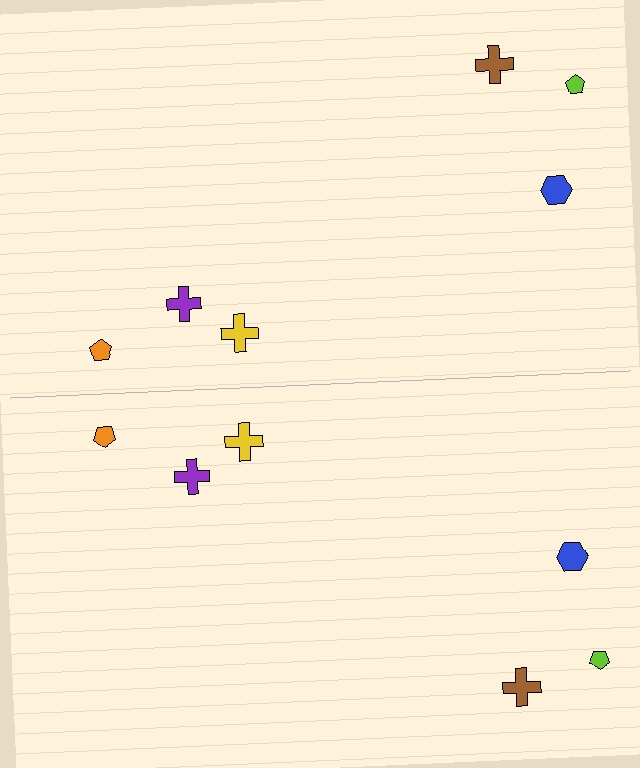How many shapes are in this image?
There are 12 shapes in this image.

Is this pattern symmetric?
Yes, this pattern has bilateral (reflection) symmetry.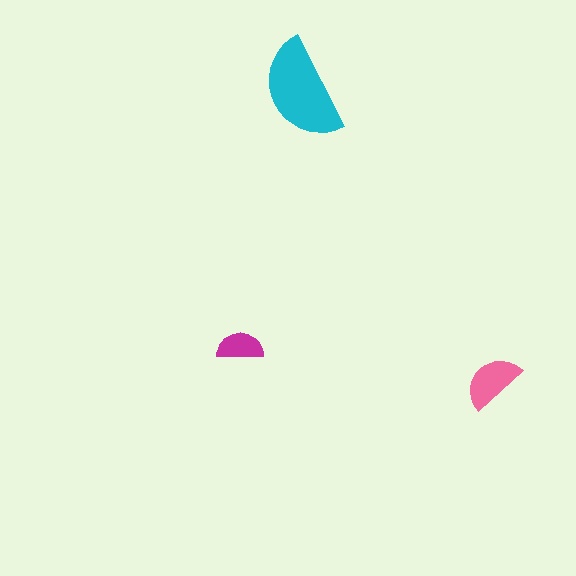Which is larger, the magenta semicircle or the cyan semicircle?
The cyan one.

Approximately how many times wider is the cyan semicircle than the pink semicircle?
About 1.5 times wider.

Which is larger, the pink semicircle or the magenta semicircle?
The pink one.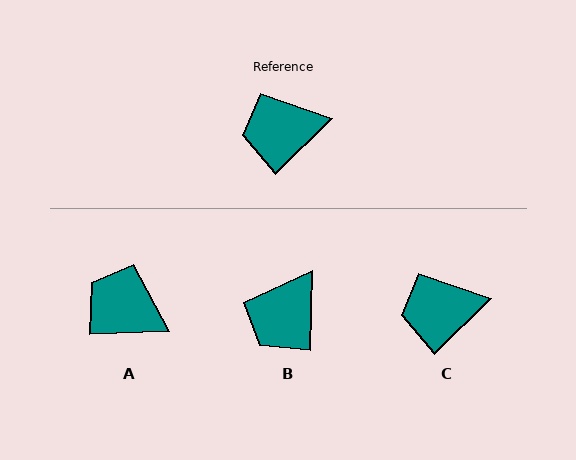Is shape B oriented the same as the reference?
No, it is off by about 43 degrees.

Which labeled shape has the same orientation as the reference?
C.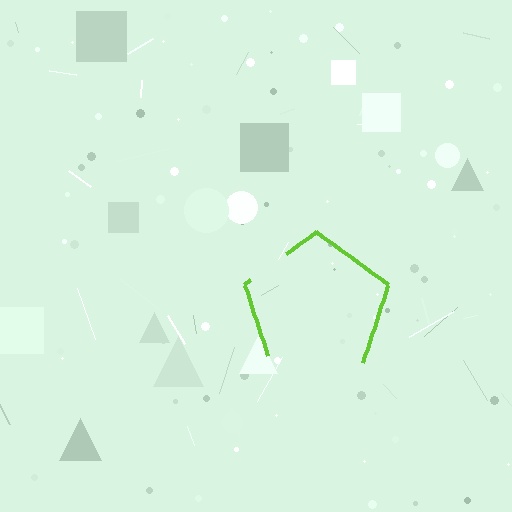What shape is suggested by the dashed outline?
The dashed outline suggests a pentagon.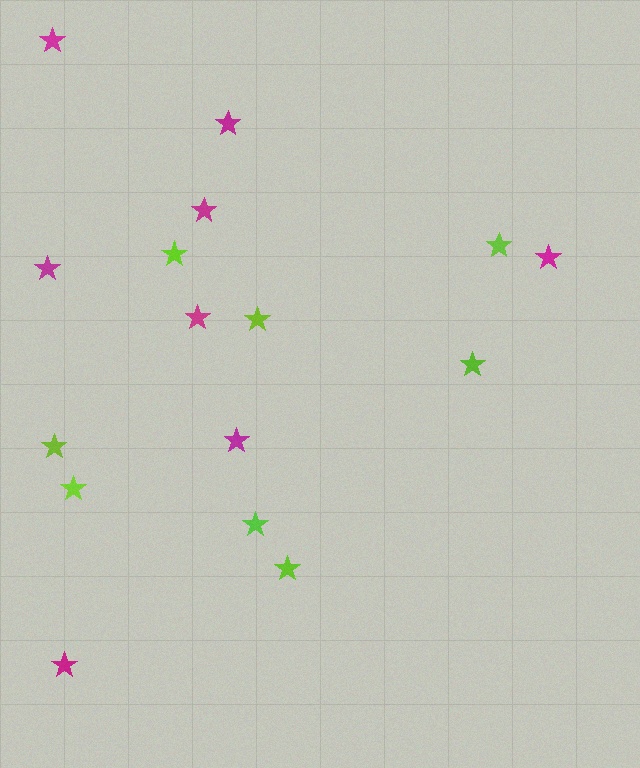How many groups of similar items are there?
There are 2 groups: one group of magenta stars (8) and one group of lime stars (8).